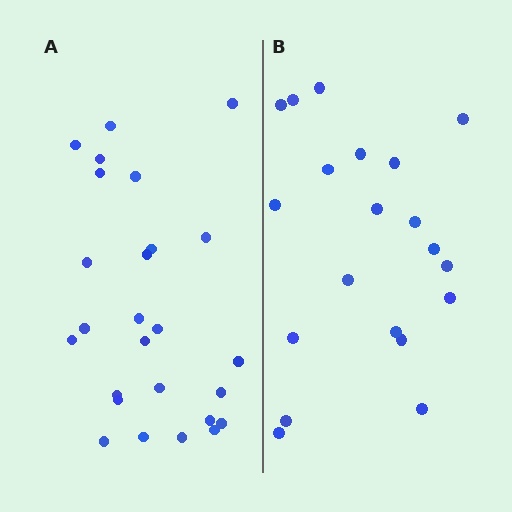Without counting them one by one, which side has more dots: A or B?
Region A (the left region) has more dots.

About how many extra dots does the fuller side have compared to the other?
Region A has about 6 more dots than region B.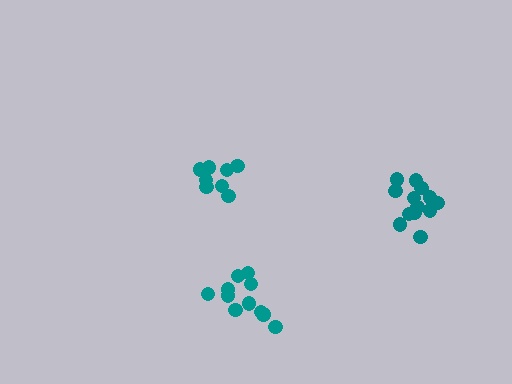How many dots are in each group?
Group 1: 8 dots, Group 2: 13 dots, Group 3: 11 dots (32 total).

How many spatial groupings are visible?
There are 3 spatial groupings.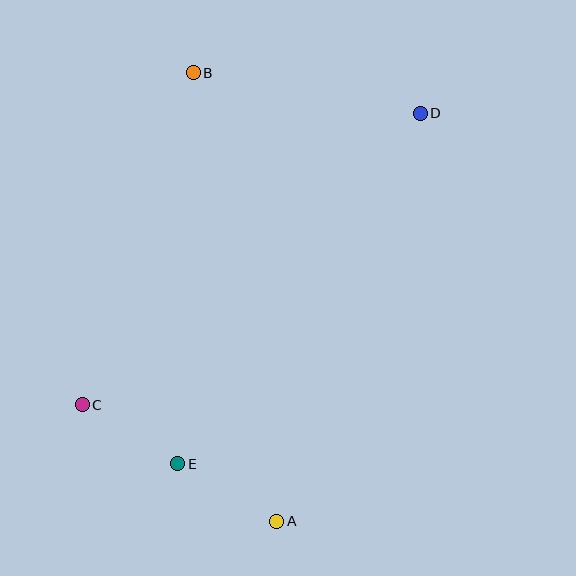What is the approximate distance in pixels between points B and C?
The distance between B and C is approximately 350 pixels.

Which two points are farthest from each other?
Points A and B are farthest from each other.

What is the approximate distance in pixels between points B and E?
The distance between B and E is approximately 391 pixels.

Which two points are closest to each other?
Points C and E are closest to each other.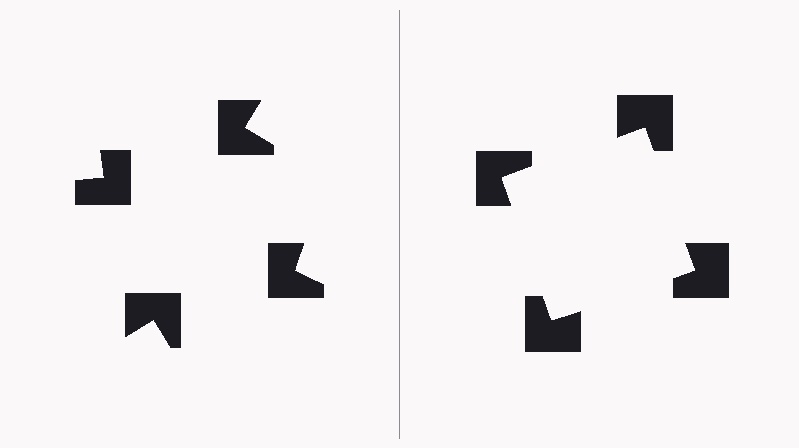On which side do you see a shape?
An illusory square appears on the right side. On the left side the wedge cuts are rotated, so no coherent shape forms.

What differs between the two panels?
The notched squares are positioned identically on both sides; only the wedge orientations differ. On the right they align to a square; on the left they are misaligned.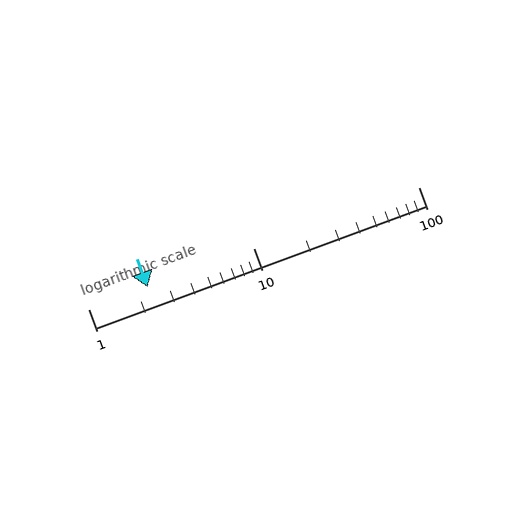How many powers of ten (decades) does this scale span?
The scale spans 2 decades, from 1 to 100.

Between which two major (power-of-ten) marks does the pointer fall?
The pointer is between 1 and 10.